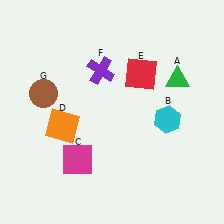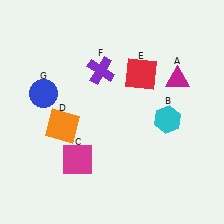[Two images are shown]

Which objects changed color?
A changed from green to magenta. G changed from brown to blue.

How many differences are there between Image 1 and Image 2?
There are 2 differences between the two images.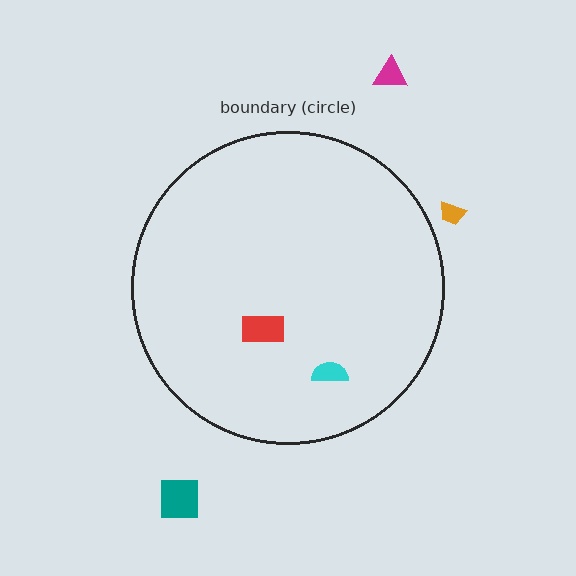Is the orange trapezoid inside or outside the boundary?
Outside.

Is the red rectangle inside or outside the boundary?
Inside.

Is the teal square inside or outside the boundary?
Outside.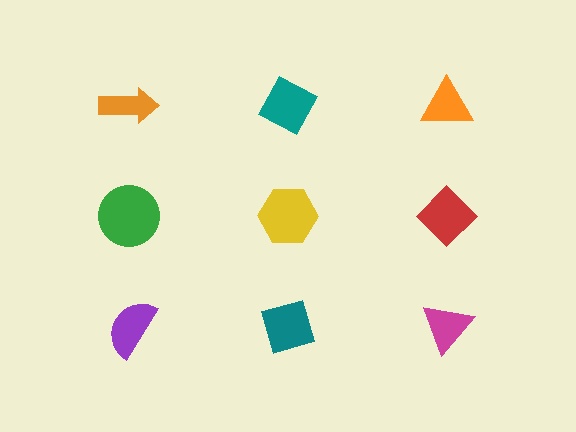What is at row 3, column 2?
A teal diamond.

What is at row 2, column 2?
A yellow hexagon.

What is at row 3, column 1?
A purple semicircle.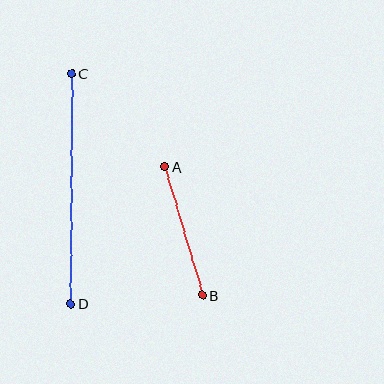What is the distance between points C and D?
The distance is approximately 230 pixels.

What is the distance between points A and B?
The distance is approximately 134 pixels.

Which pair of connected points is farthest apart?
Points C and D are farthest apart.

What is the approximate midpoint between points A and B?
The midpoint is at approximately (183, 231) pixels.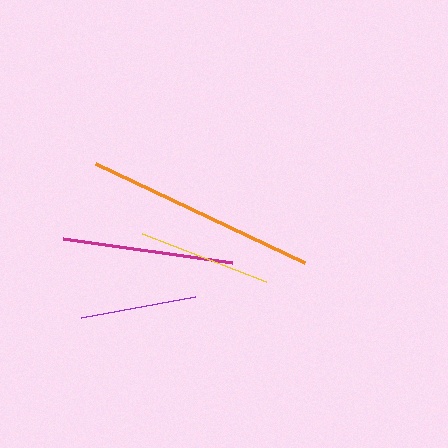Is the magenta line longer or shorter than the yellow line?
The magenta line is longer than the yellow line.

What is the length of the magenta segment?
The magenta segment is approximately 171 pixels long.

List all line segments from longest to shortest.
From longest to shortest: orange, magenta, yellow, purple.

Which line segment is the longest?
The orange line is the longest at approximately 230 pixels.